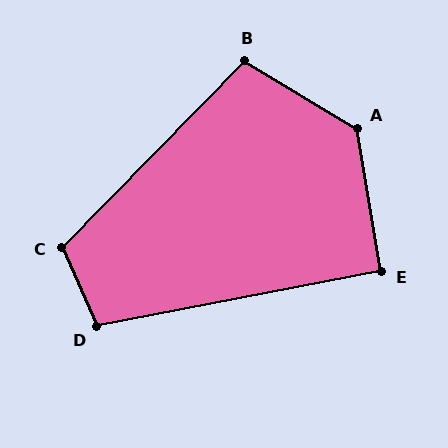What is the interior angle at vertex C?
Approximately 112 degrees (obtuse).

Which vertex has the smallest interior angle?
E, at approximately 92 degrees.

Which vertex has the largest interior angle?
A, at approximately 130 degrees.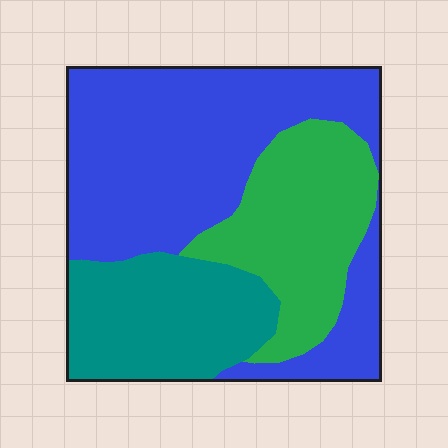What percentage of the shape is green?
Green covers 25% of the shape.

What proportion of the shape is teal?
Teal covers about 25% of the shape.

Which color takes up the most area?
Blue, at roughly 50%.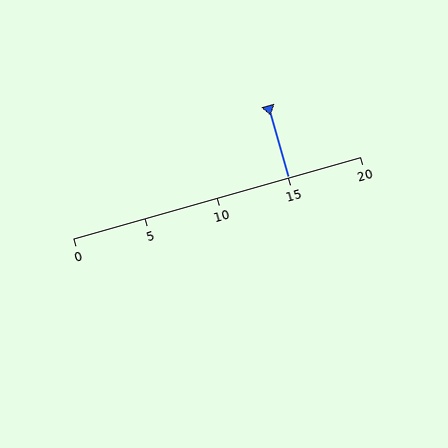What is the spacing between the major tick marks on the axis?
The major ticks are spaced 5 apart.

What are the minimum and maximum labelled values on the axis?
The axis runs from 0 to 20.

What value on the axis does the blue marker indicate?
The marker indicates approximately 15.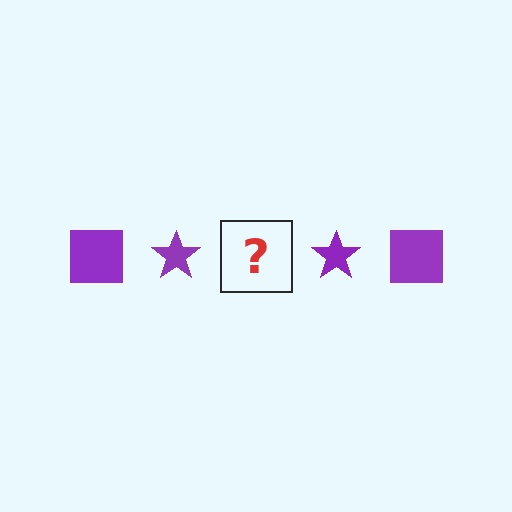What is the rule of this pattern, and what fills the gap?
The rule is that the pattern cycles through square, star shapes in purple. The gap should be filled with a purple square.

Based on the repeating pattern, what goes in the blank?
The blank should be a purple square.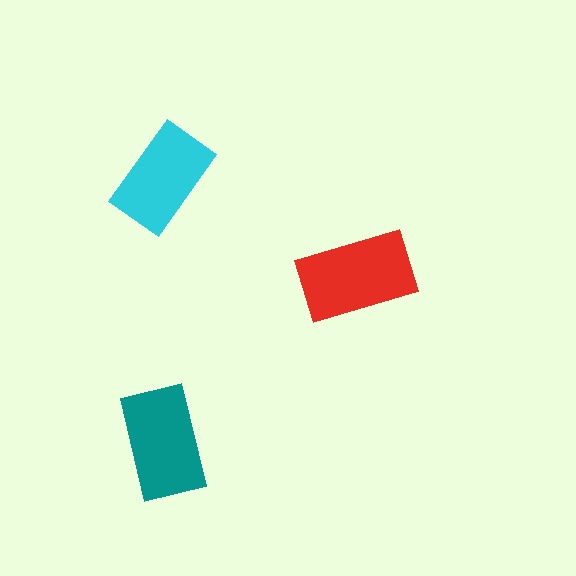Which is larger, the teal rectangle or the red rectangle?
The red one.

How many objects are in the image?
There are 3 objects in the image.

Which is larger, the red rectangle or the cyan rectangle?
The red one.